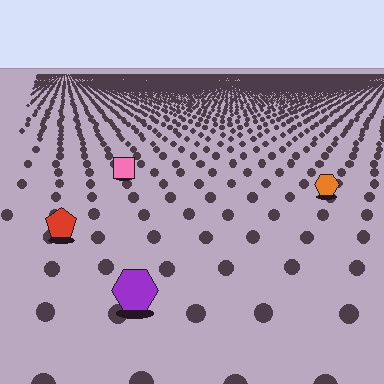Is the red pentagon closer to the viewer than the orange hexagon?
Yes. The red pentagon is closer — you can tell from the texture gradient: the ground texture is coarser near it.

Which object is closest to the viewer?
The purple hexagon is closest. The texture marks near it are larger and more spread out.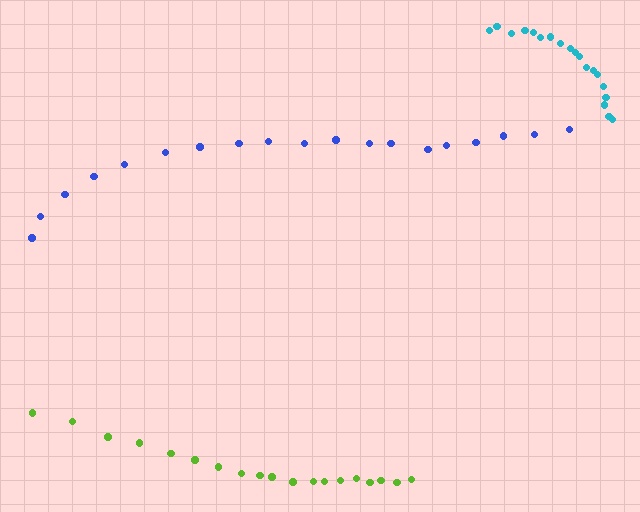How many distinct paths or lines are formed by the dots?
There are 3 distinct paths.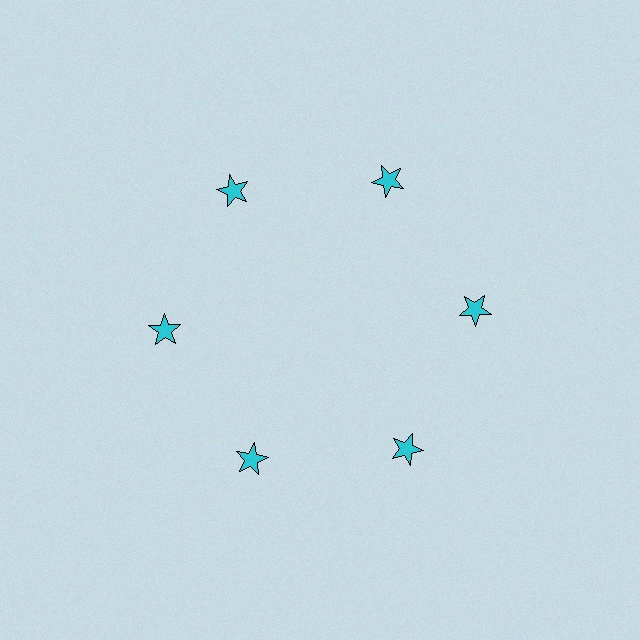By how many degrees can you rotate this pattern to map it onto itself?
The pattern maps onto itself every 60 degrees of rotation.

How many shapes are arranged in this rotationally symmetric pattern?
There are 6 shapes, arranged in 6 groups of 1.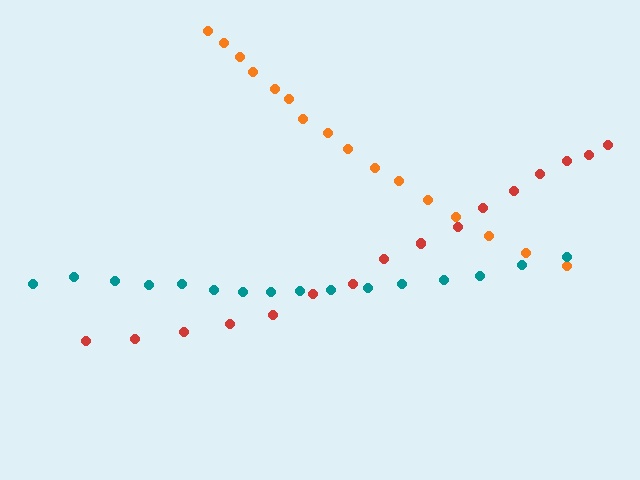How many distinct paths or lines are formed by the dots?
There are 3 distinct paths.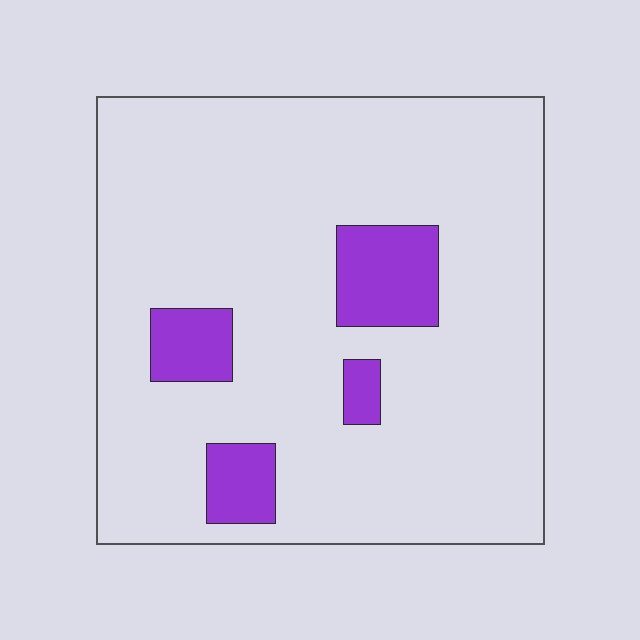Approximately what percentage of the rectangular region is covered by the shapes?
Approximately 10%.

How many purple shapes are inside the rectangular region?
4.